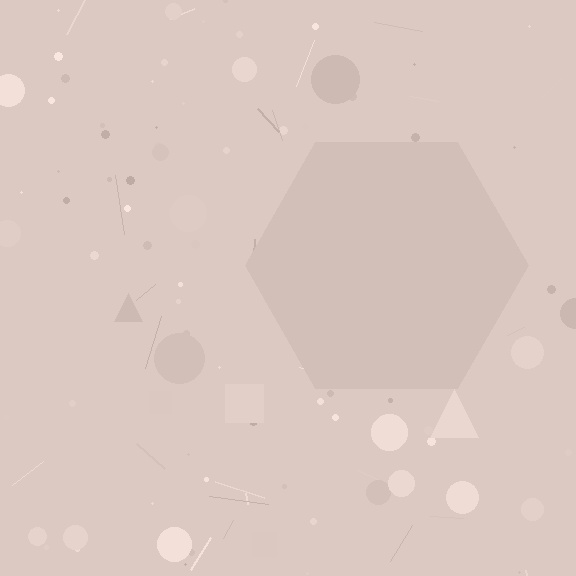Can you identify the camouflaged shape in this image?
The camouflaged shape is a hexagon.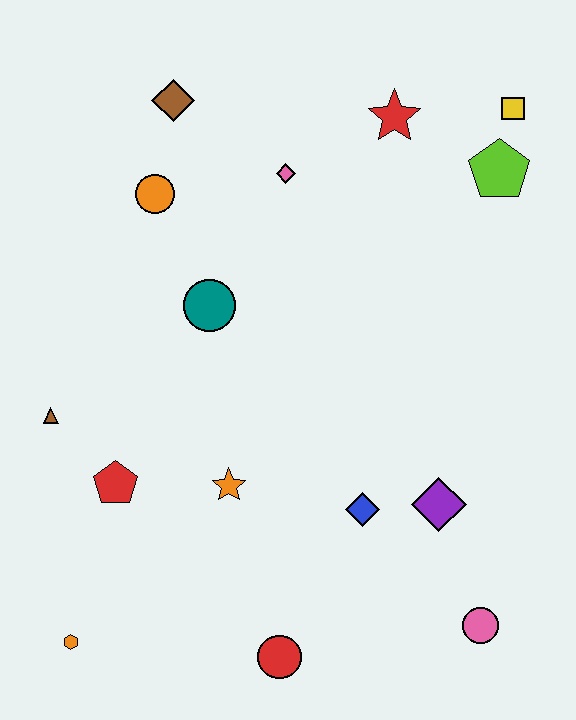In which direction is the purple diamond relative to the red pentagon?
The purple diamond is to the right of the red pentagon.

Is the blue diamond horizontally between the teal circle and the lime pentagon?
Yes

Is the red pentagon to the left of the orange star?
Yes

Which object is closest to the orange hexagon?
The red pentagon is closest to the orange hexagon.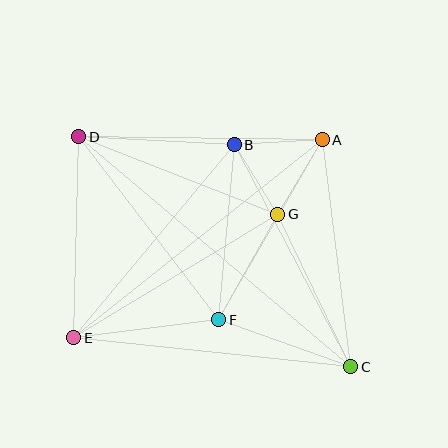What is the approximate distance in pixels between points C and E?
The distance between C and E is approximately 279 pixels.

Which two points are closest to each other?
Points B and G are closest to each other.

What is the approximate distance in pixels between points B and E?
The distance between B and E is approximately 251 pixels.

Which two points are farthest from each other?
Points C and D are farthest from each other.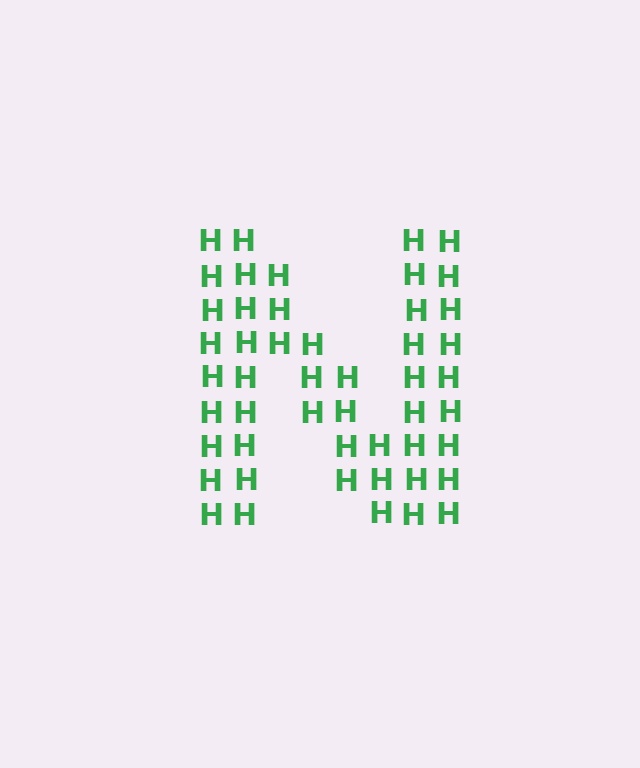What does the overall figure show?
The overall figure shows the letter N.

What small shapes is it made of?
It is made of small letter H's.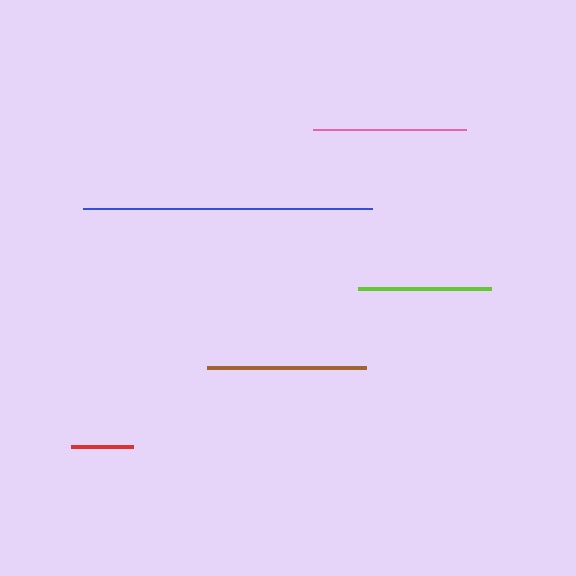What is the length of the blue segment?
The blue segment is approximately 289 pixels long.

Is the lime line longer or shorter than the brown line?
The brown line is longer than the lime line.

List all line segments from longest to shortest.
From longest to shortest: blue, brown, pink, lime, red.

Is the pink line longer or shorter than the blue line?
The blue line is longer than the pink line.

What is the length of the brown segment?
The brown segment is approximately 159 pixels long.